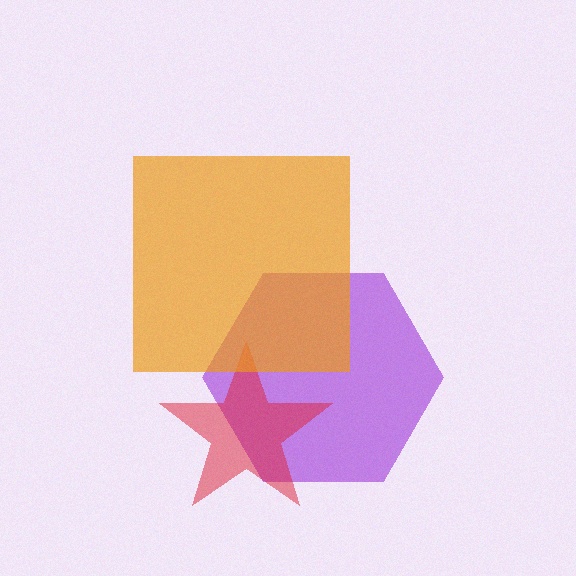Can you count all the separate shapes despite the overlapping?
Yes, there are 3 separate shapes.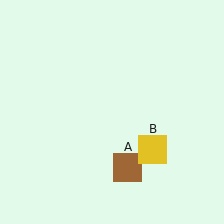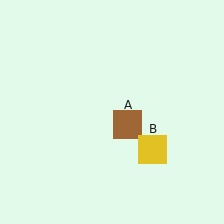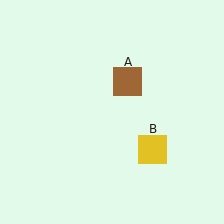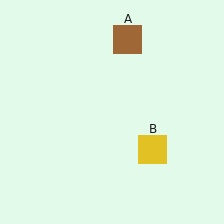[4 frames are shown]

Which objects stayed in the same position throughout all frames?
Yellow square (object B) remained stationary.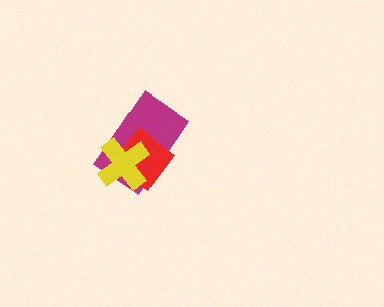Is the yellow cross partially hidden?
No, no other shape covers it.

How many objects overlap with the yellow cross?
2 objects overlap with the yellow cross.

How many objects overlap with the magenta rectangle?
2 objects overlap with the magenta rectangle.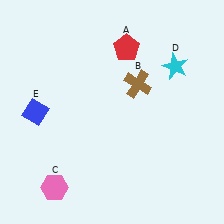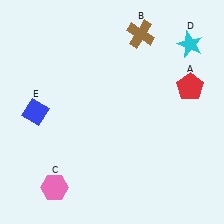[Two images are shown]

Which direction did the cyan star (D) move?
The cyan star (D) moved up.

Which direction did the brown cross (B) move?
The brown cross (B) moved up.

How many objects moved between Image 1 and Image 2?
3 objects moved between the two images.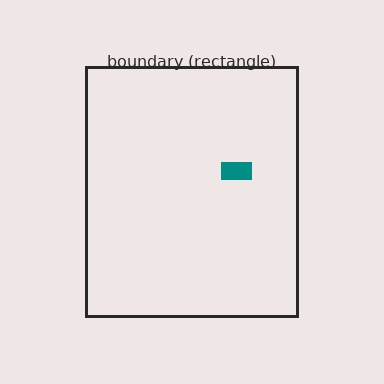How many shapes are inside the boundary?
1 inside, 0 outside.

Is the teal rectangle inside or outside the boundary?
Inside.